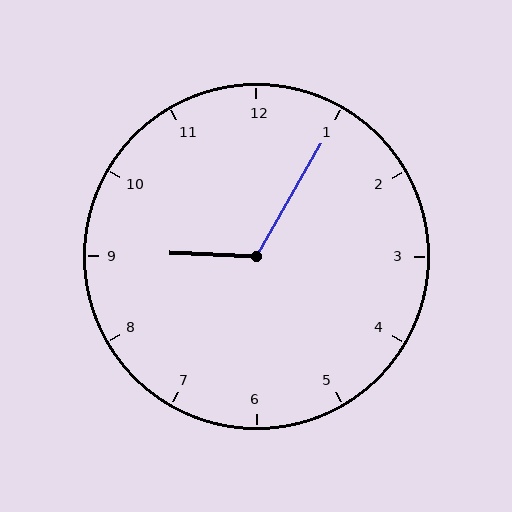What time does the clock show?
9:05.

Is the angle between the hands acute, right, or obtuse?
It is obtuse.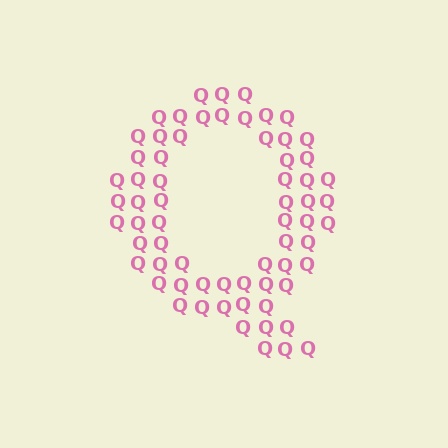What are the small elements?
The small elements are letter Q's.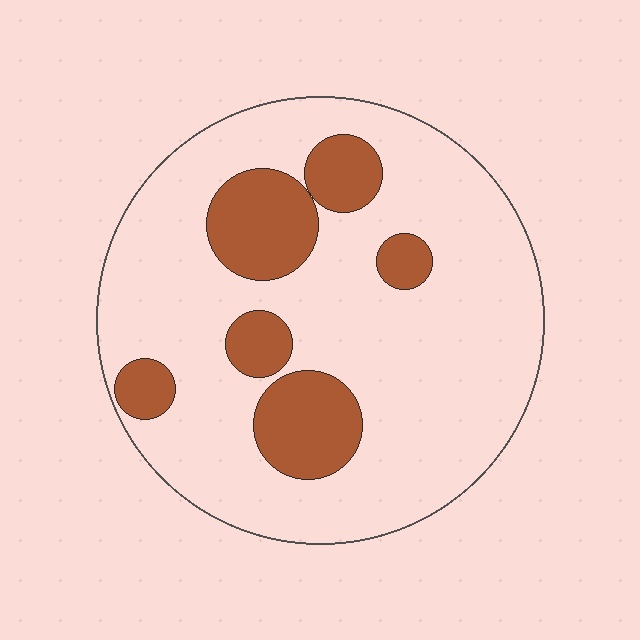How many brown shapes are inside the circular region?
6.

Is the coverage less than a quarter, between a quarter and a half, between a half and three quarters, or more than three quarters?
Less than a quarter.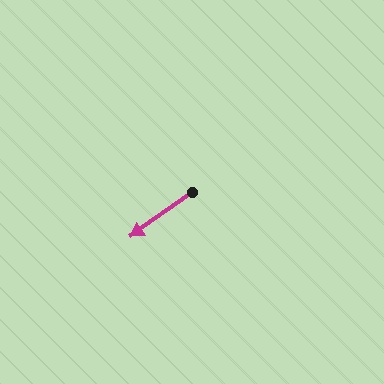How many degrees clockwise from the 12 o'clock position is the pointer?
Approximately 234 degrees.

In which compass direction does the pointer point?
Southwest.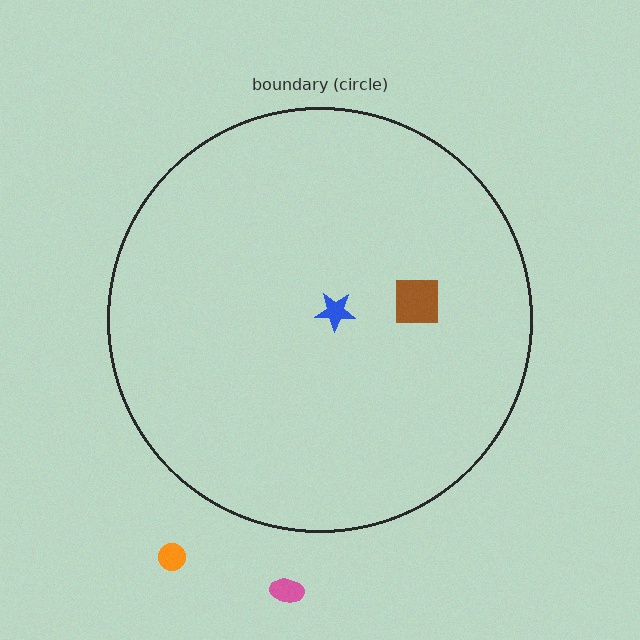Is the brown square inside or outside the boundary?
Inside.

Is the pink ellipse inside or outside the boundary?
Outside.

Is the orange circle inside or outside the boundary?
Outside.